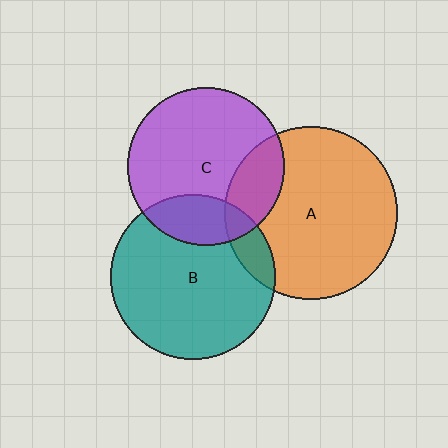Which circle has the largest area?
Circle A (orange).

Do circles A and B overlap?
Yes.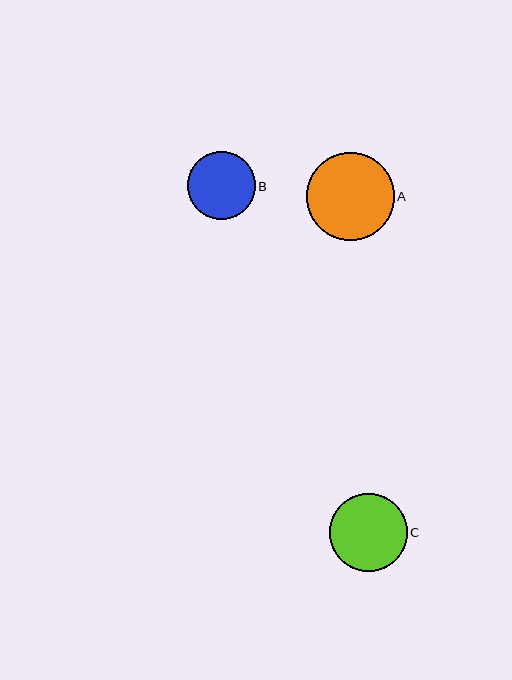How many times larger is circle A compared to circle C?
Circle A is approximately 1.1 times the size of circle C.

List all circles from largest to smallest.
From largest to smallest: A, C, B.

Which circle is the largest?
Circle A is the largest with a size of approximately 87 pixels.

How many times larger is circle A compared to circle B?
Circle A is approximately 1.3 times the size of circle B.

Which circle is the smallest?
Circle B is the smallest with a size of approximately 68 pixels.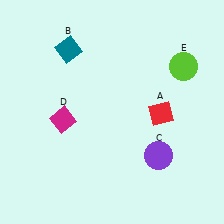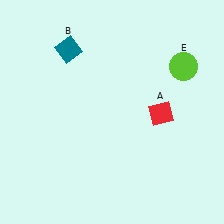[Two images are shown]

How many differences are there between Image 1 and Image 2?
There are 2 differences between the two images.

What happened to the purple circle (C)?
The purple circle (C) was removed in Image 2. It was in the bottom-right area of Image 1.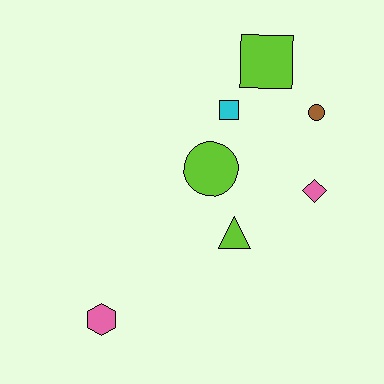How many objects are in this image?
There are 7 objects.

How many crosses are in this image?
There are no crosses.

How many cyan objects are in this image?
There is 1 cyan object.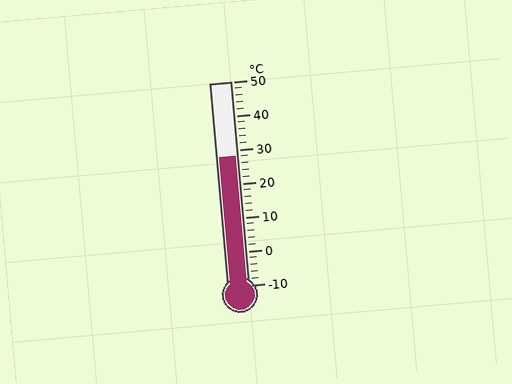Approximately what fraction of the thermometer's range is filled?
The thermometer is filled to approximately 65% of its range.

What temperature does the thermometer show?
The thermometer shows approximately 28°C.